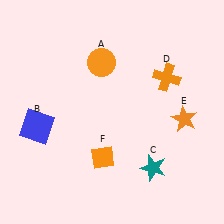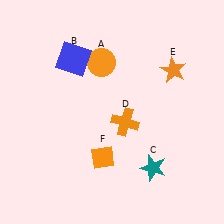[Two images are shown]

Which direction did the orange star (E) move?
The orange star (E) moved up.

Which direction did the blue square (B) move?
The blue square (B) moved up.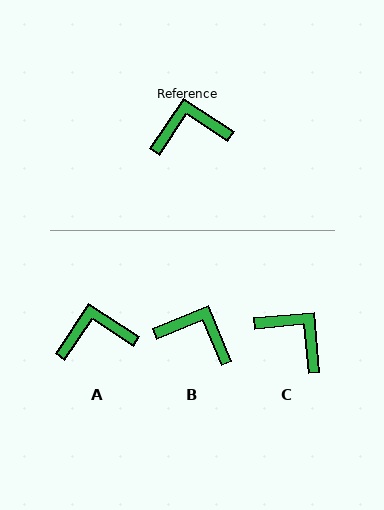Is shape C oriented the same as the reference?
No, it is off by about 51 degrees.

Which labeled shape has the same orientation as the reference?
A.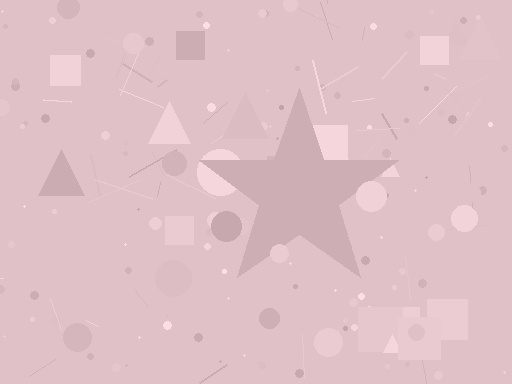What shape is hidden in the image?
A star is hidden in the image.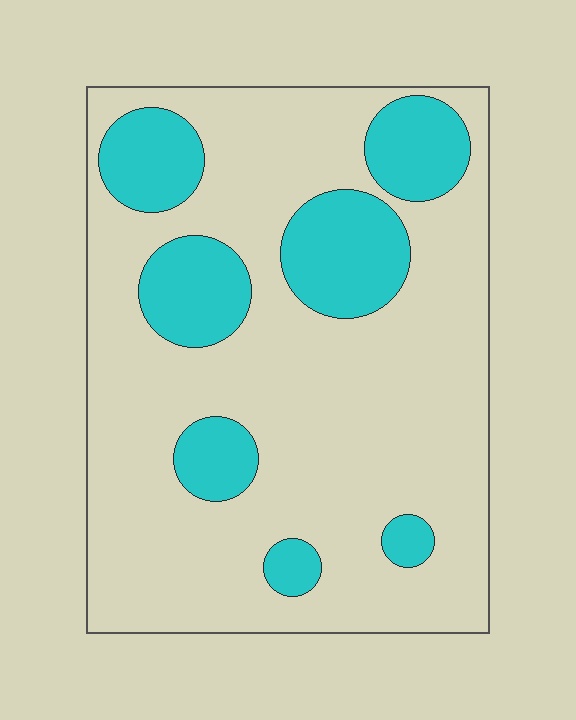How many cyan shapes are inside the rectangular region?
7.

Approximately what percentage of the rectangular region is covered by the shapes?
Approximately 25%.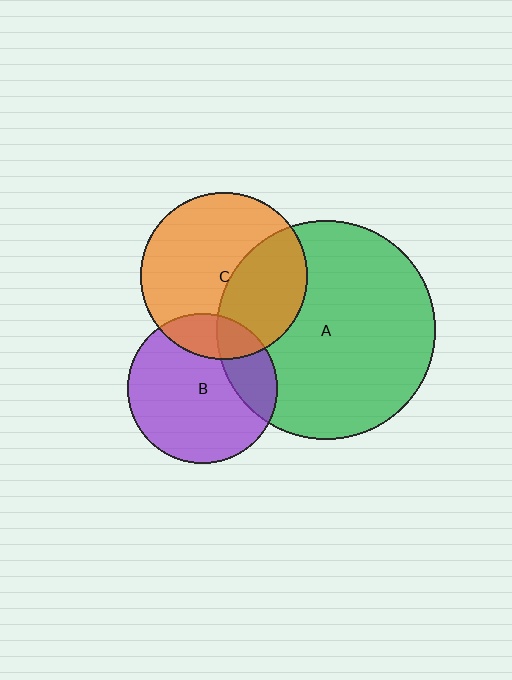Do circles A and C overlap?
Yes.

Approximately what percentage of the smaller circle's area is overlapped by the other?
Approximately 40%.